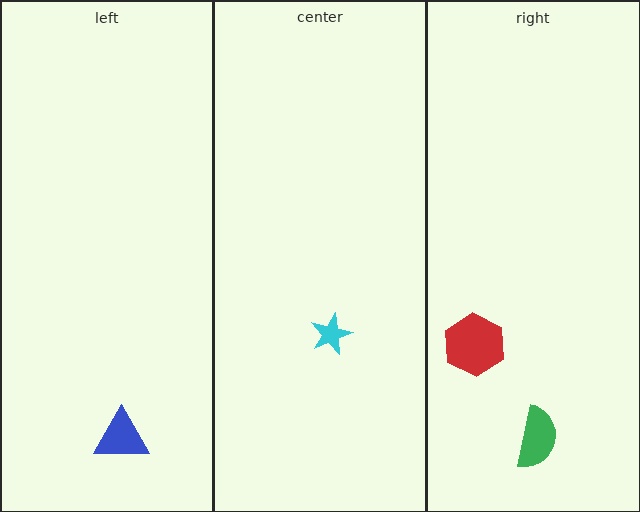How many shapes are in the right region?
2.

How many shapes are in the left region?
1.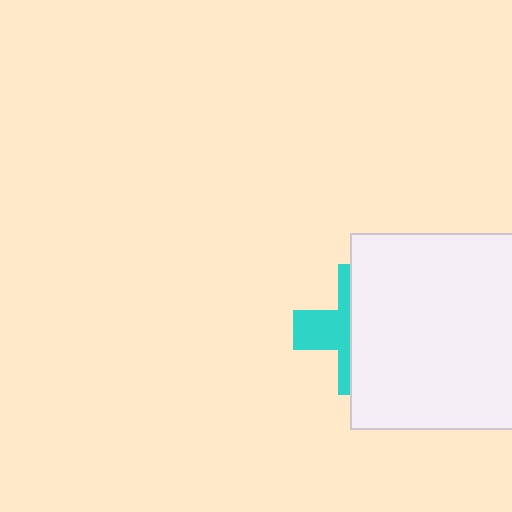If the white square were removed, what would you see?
You would see the complete cyan cross.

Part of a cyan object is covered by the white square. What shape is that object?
It is a cross.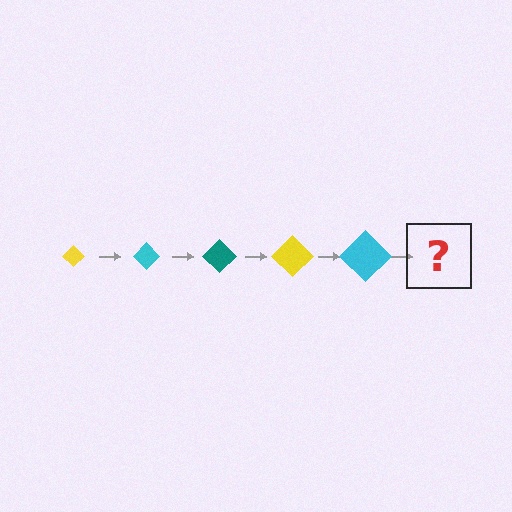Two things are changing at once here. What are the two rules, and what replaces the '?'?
The two rules are that the diamond grows larger each step and the color cycles through yellow, cyan, and teal. The '?' should be a teal diamond, larger than the previous one.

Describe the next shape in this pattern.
It should be a teal diamond, larger than the previous one.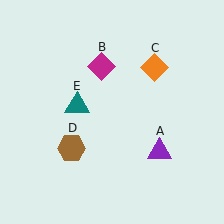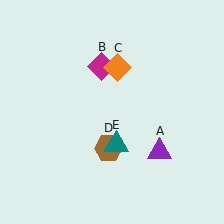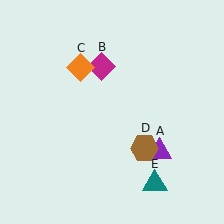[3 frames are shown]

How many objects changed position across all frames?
3 objects changed position: orange diamond (object C), brown hexagon (object D), teal triangle (object E).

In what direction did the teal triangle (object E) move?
The teal triangle (object E) moved down and to the right.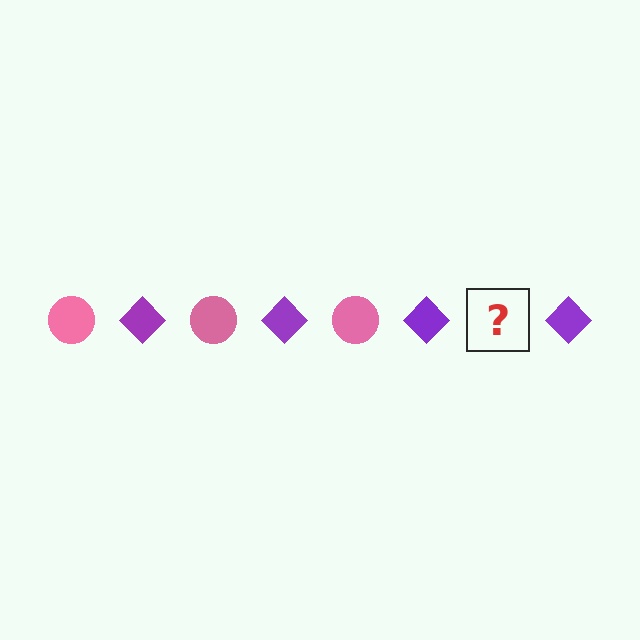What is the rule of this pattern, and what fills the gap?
The rule is that the pattern alternates between pink circle and purple diamond. The gap should be filled with a pink circle.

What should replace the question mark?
The question mark should be replaced with a pink circle.